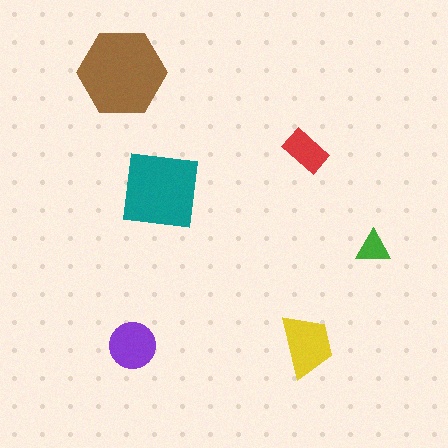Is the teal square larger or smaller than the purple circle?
Larger.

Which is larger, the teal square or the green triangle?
The teal square.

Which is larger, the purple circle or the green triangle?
The purple circle.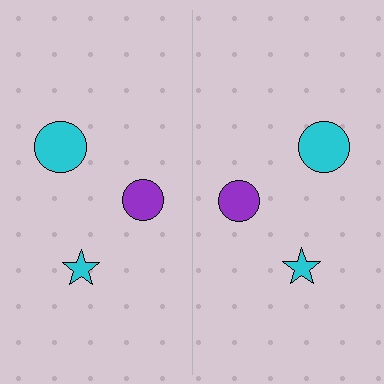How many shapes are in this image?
There are 6 shapes in this image.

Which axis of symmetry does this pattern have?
The pattern has a vertical axis of symmetry running through the center of the image.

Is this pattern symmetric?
Yes, this pattern has bilateral (reflection) symmetry.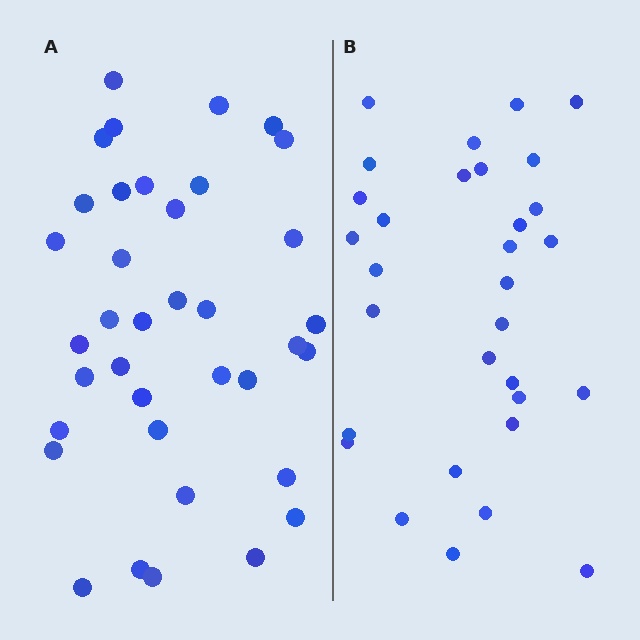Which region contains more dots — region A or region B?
Region A (the left region) has more dots.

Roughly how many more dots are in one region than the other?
Region A has about 6 more dots than region B.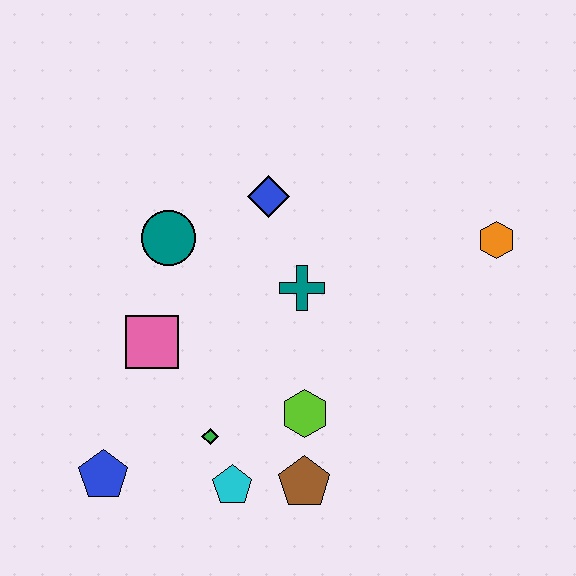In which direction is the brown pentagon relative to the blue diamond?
The brown pentagon is below the blue diamond.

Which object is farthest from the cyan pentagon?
The orange hexagon is farthest from the cyan pentagon.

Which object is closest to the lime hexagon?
The brown pentagon is closest to the lime hexagon.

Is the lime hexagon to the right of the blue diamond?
Yes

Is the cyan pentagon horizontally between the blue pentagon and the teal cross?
Yes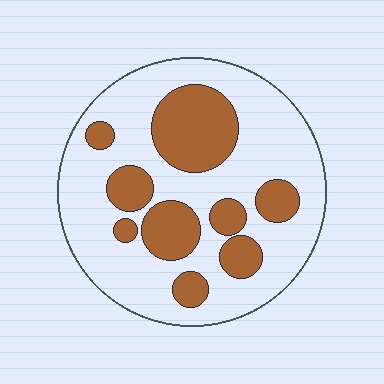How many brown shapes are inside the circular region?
9.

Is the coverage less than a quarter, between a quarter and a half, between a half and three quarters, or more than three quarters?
Between a quarter and a half.